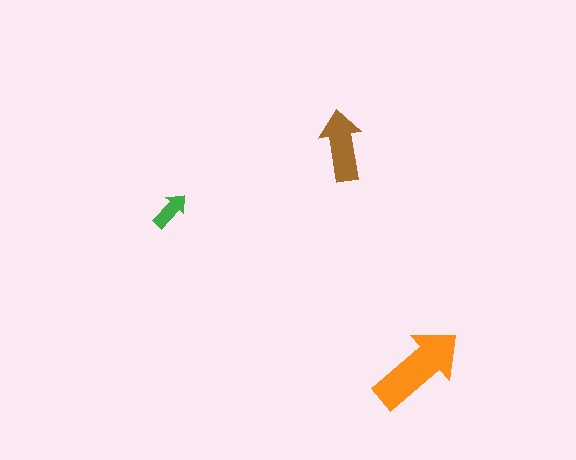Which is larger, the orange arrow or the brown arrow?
The orange one.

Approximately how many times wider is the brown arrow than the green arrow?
About 2 times wider.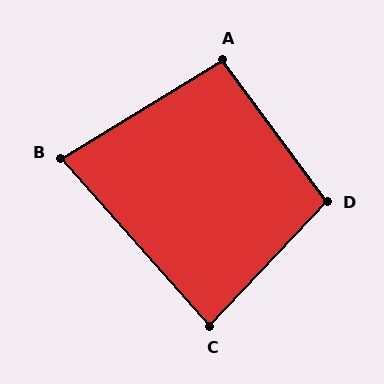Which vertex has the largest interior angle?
D, at approximately 100 degrees.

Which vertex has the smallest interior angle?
B, at approximately 80 degrees.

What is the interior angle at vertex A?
Approximately 95 degrees (obtuse).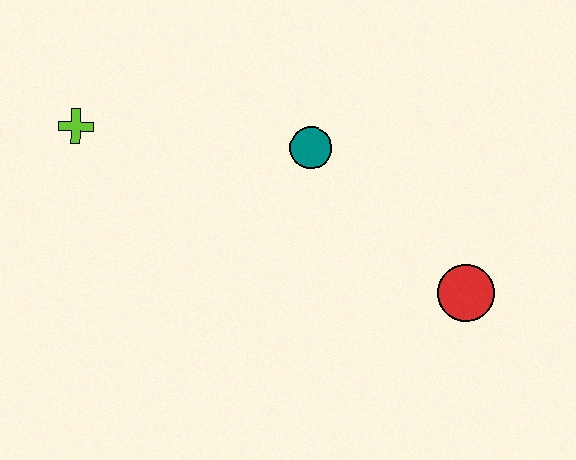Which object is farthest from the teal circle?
The lime cross is farthest from the teal circle.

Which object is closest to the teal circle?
The red circle is closest to the teal circle.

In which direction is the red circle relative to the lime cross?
The red circle is to the right of the lime cross.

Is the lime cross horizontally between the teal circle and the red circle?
No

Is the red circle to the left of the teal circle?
No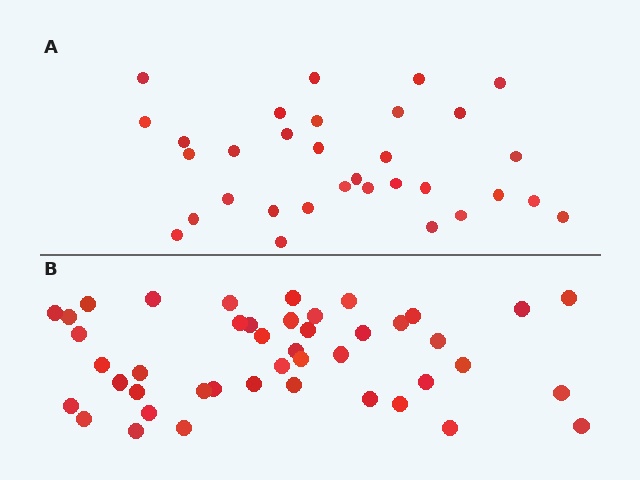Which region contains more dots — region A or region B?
Region B (the bottom region) has more dots.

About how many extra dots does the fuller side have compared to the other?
Region B has roughly 12 or so more dots than region A.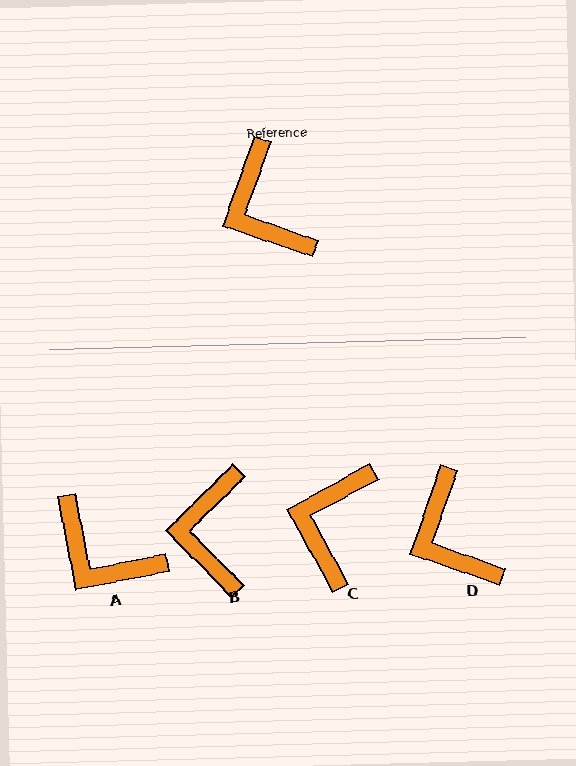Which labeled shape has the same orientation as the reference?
D.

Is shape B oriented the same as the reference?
No, it is off by about 26 degrees.